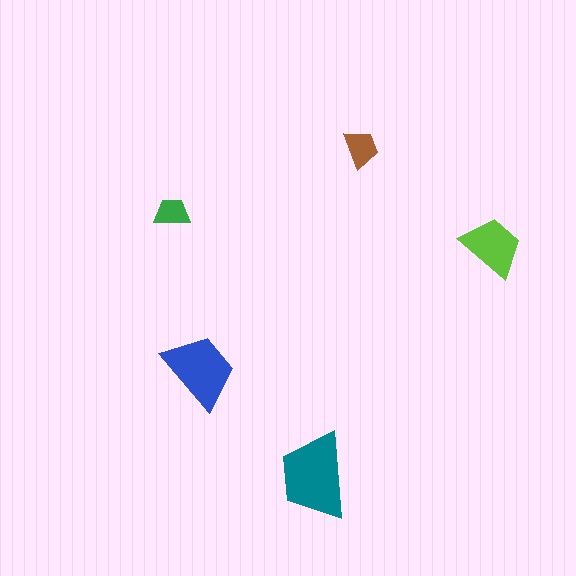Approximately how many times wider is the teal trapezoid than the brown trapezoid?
About 2 times wider.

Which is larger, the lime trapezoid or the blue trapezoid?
The blue one.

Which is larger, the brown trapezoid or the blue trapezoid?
The blue one.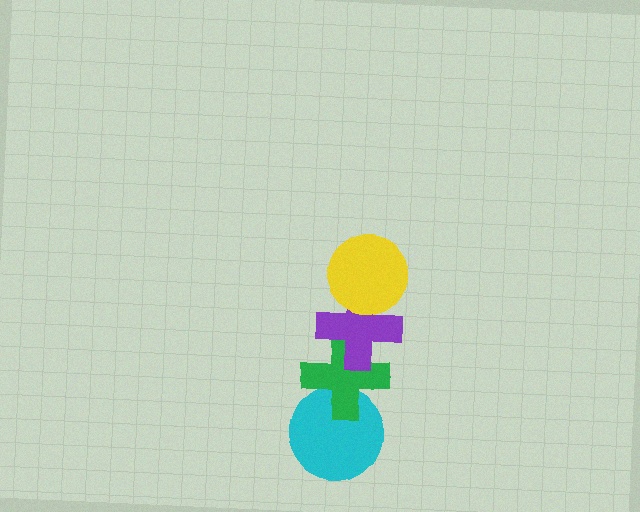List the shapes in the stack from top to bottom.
From top to bottom: the yellow circle, the purple cross, the green cross, the cyan circle.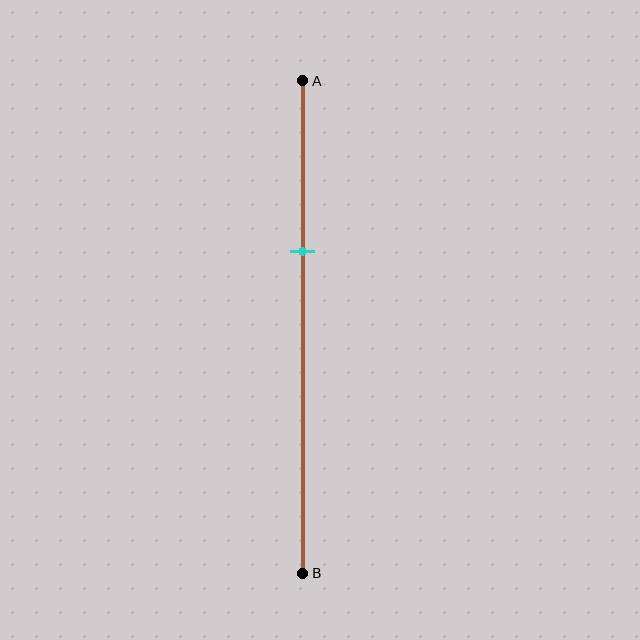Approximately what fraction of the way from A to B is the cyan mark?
The cyan mark is approximately 35% of the way from A to B.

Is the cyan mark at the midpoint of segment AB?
No, the mark is at about 35% from A, not at the 50% midpoint.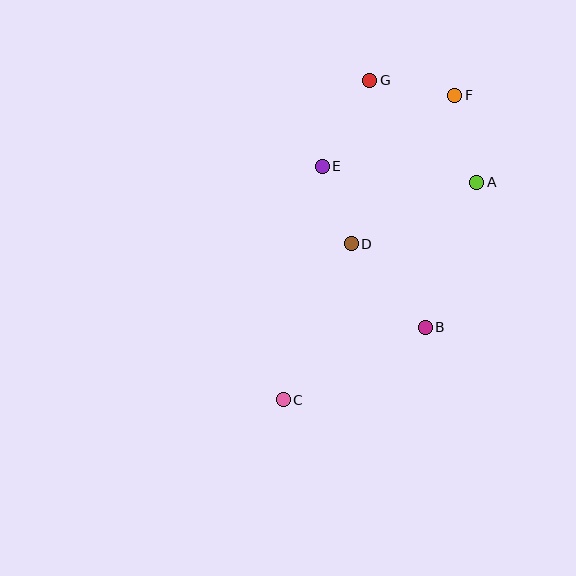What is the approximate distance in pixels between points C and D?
The distance between C and D is approximately 170 pixels.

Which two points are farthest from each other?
Points C and F are farthest from each other.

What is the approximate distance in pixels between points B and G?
The distance between B and G is approximately 253 pixels.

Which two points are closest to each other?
Points D and E are closest to each other.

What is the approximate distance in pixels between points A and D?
The distance between A and D is approximately 140 pixels.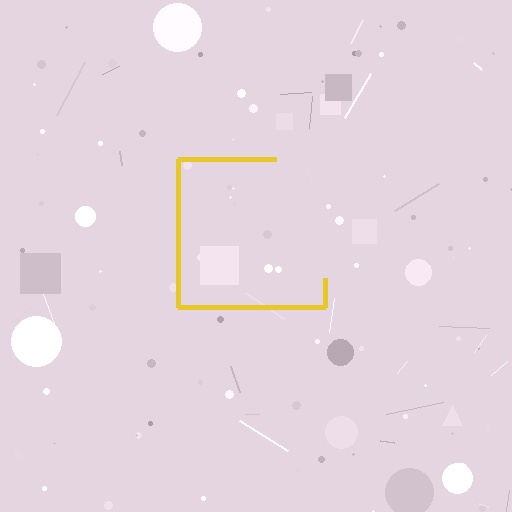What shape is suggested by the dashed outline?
The dashed outline suggests a square.